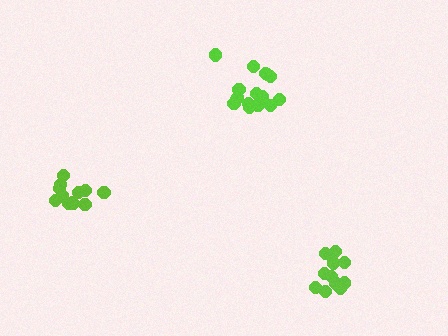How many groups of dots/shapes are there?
There are 3 groups.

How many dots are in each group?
Group 1: 16 dots, Group 2: 11 dots, Group 3: 12 dots (39 total).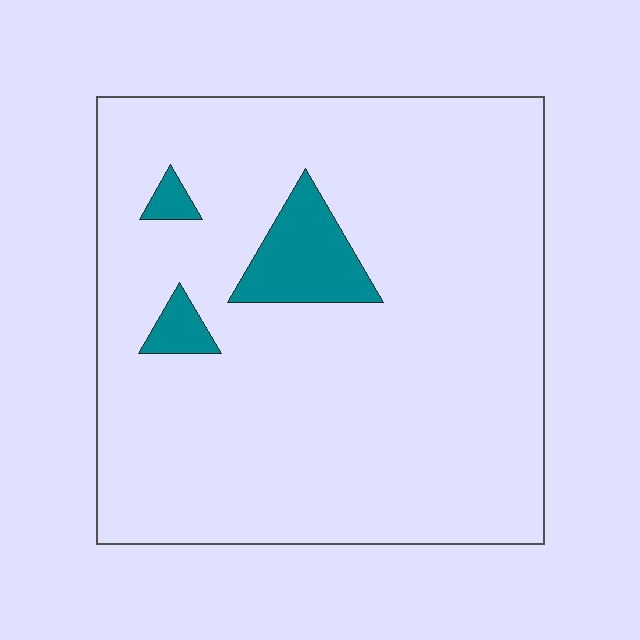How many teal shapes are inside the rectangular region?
3.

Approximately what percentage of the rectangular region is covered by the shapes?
Approximately 10%.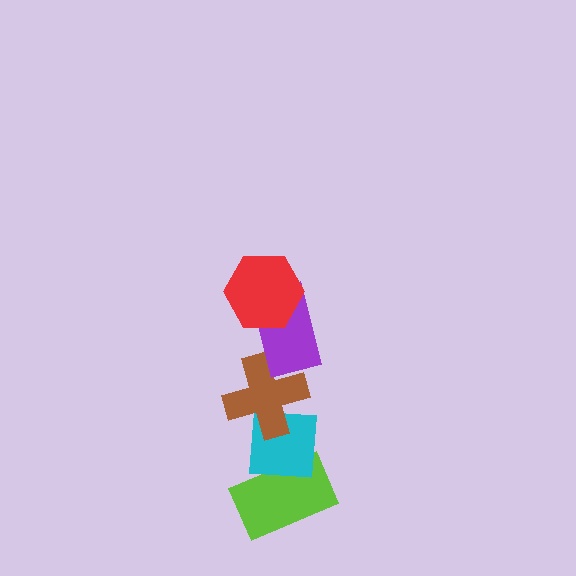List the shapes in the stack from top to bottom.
From top to bottom: the red hexagon, the purple rectangle, the brown cross, the cyan square, the lime rectangle.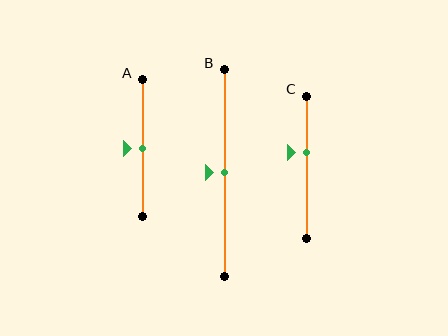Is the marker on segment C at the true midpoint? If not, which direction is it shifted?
No, the marker on segment C is shifted upward by about 10% of the segment length.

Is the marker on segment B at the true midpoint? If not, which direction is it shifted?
Yes, the marker on segment B is at the true midpoint.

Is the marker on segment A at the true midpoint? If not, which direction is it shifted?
Yes, the marker on segment A is at the true midpoint.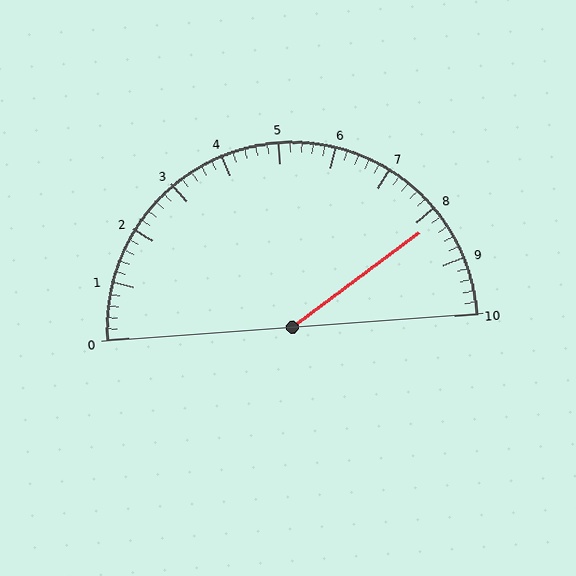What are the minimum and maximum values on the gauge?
The gauge ranges from 0 to 10.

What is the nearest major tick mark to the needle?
The nearest major tick mark is 8.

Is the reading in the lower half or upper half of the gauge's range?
The reading is in the upper half of the range (0 to 10).